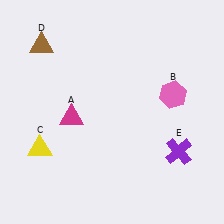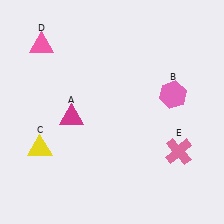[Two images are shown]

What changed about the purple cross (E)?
In Image 1, E is purple. In Image 2, it changed to pink.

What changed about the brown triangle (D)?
In Image 1, D is brown. In Image 2, it changed to pink.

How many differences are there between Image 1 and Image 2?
There are 2 differences between the two images.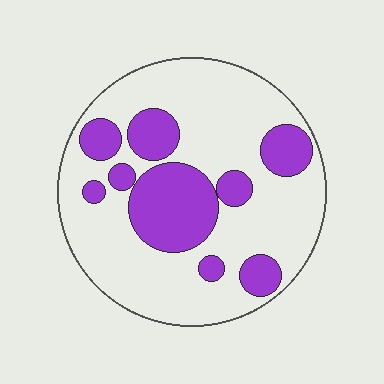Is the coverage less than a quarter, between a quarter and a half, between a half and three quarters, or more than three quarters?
Between a quarter and a half.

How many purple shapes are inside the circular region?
9.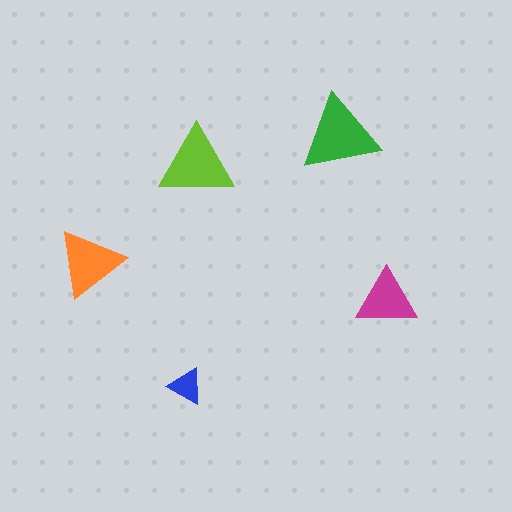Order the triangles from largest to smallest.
the green one, the lime one, the orange one, the magenta one, the blue one.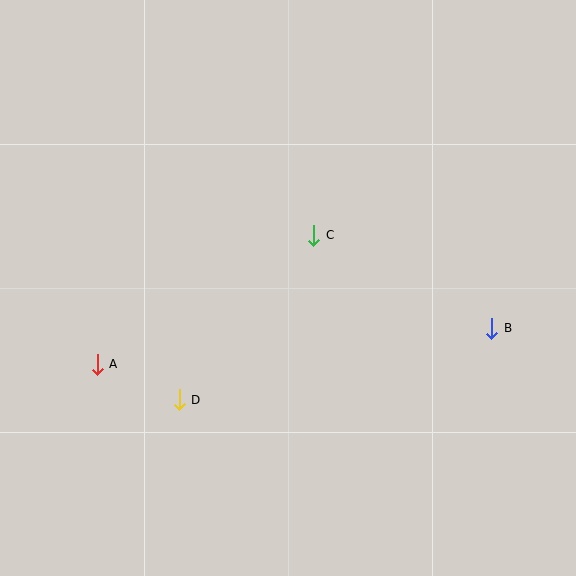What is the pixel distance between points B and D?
The distance between B and D is 321 pixels.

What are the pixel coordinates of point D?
Point D is at (179, 400).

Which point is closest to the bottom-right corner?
Point B is closest to the bottom-right corner.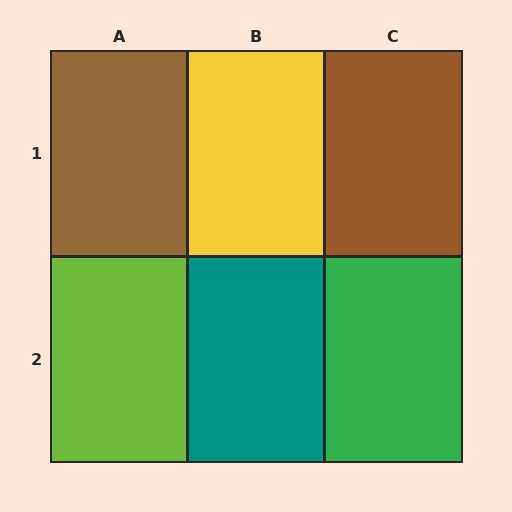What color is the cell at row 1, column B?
Yellow.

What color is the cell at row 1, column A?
Brown.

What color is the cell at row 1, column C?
Brown.